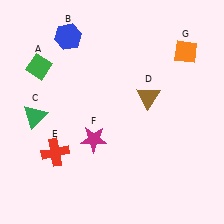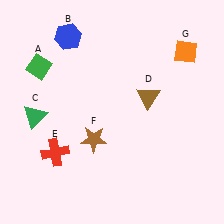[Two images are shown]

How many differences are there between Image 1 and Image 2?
There is 1 difference between the two images.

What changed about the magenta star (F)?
In Image 1, F is magenta. In Image 2, it changed to brown.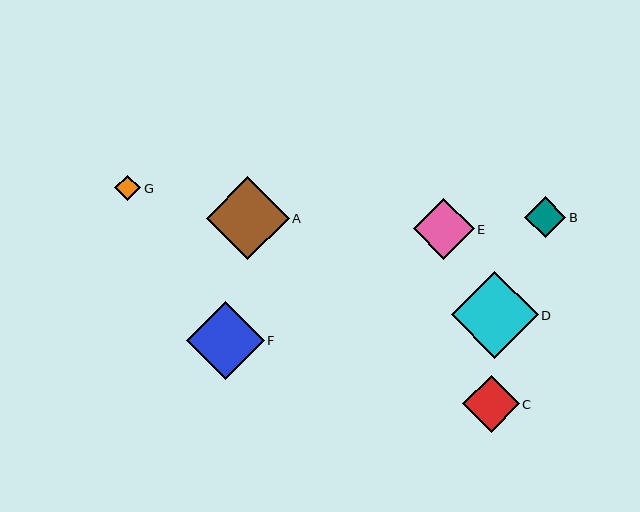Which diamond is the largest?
Diamond D is the largest with a size of approximately 87 pixels.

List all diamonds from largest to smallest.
From largest to smallest: D, A, F, E, C, B, G.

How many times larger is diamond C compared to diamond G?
Diamond C is approximately 2.2 times the size of diamond G.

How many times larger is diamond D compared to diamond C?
Diamond D is approximately 1.5 times the size of diamond C.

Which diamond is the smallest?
Diamond G is the smallest with a size of approximately 26 pixels.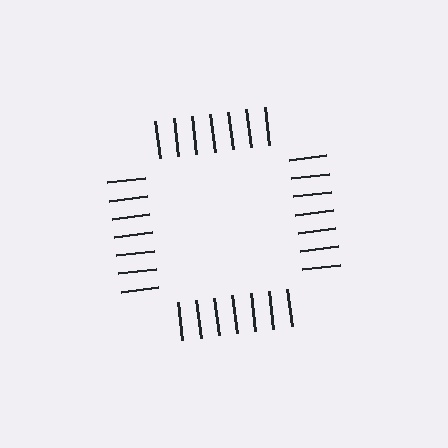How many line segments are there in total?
28 — 7 along each of the 4 edges.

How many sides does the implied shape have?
4 sides — the line-ends trace a square.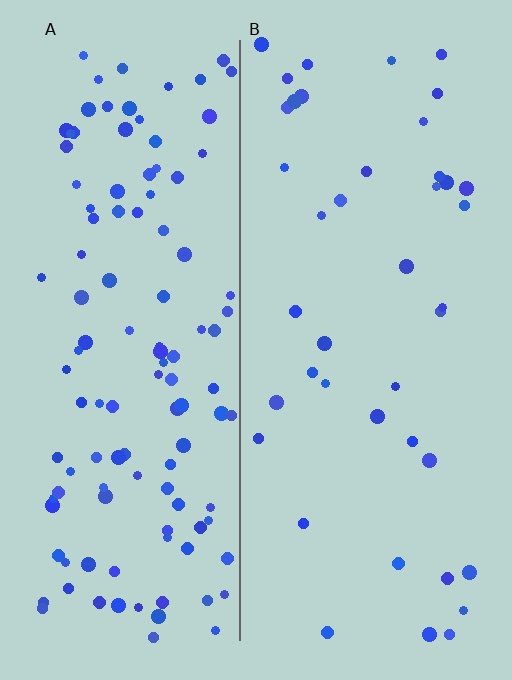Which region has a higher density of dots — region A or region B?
A (the left).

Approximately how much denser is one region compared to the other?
Approximately 2.8× — region A over region B.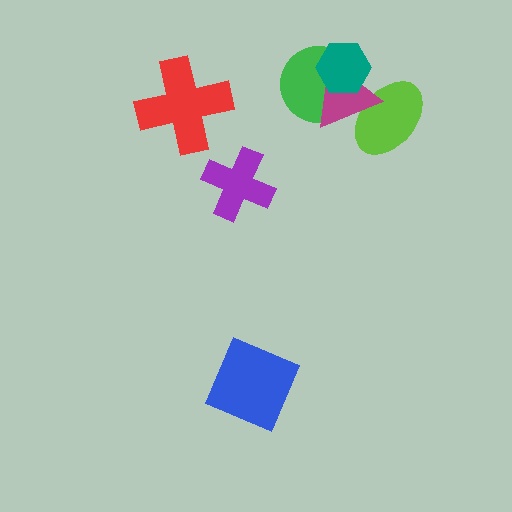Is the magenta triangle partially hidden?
Yes, it is partially covered by another shape.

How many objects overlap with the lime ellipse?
1 object overlaps with the lime ellipse.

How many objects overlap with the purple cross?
0 objects overlap with the purple cross.